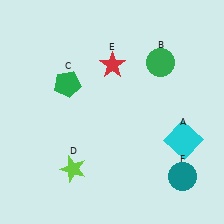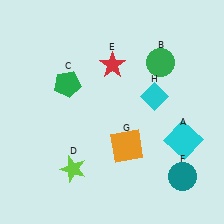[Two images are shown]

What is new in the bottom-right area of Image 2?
An orange square (G) was added in the bottom-right area of Image 2.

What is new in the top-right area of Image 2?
A cyan diamond (H) was added in the top-right area of Image 2.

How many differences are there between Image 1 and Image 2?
There are 2 differences between the two images.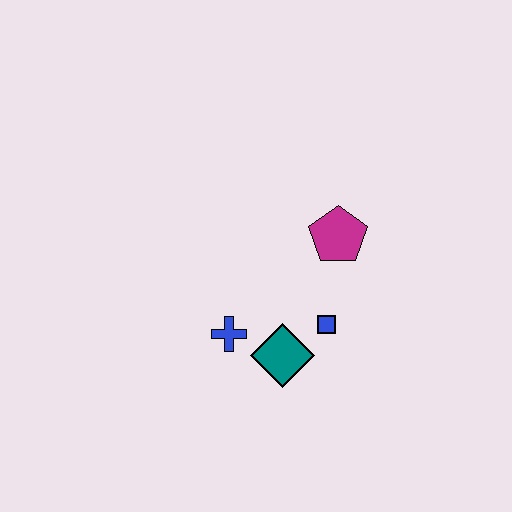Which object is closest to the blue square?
The teal diamond is closest to the blue square.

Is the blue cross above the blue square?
No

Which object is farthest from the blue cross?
The magenta pentagon is farthest from the blue cross.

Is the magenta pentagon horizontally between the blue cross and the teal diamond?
No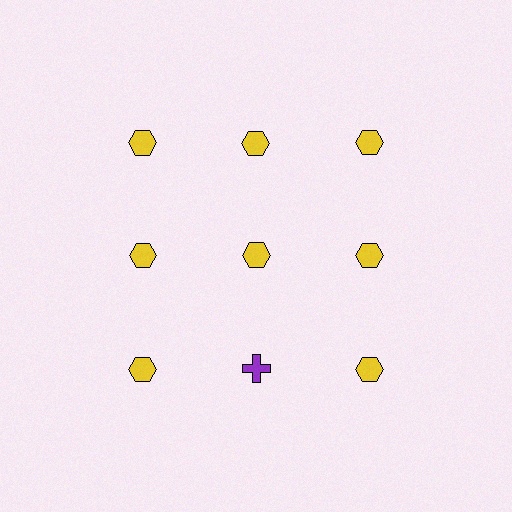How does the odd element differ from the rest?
It differs in both color (purple instead of yellow) and shape (cross instead of hexagon).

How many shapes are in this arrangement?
There are 9 shapes arranged in a grid pattern.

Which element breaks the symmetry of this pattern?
The purple cross in the third row, second from left column breaks the symmetry. All other shapes are yellow hexagons.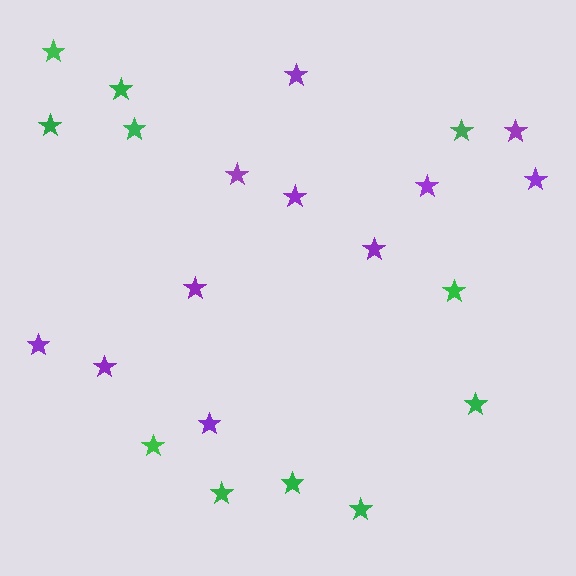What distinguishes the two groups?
There are 2 groups: one group of green stars (11) and one group of purple stars (11).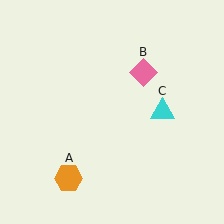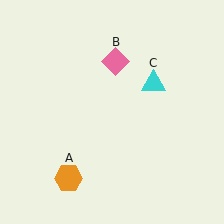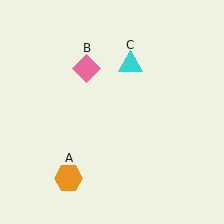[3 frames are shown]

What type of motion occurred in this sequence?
The pink diamond (object B), cyan triangle (object C) rotated counterclockwise around the center of the scene.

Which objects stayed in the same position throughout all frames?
Orange hexagon (object A) remained stationary.